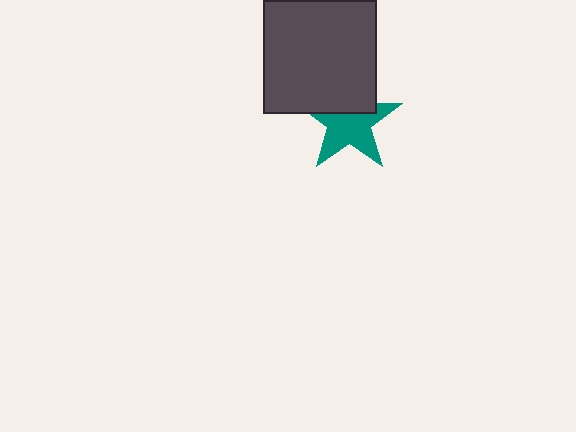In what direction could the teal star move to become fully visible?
The teal star could move down. That would shift it out from behind the dark gray square entirely.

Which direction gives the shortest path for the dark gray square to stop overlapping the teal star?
Moving up gives the shortest separation.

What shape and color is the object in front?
The object in front is a dark gray square.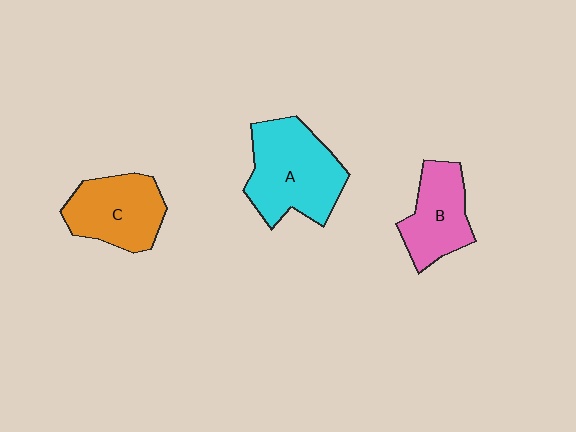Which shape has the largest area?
Shape A (cyan).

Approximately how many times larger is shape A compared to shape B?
Approximately 1.5 times.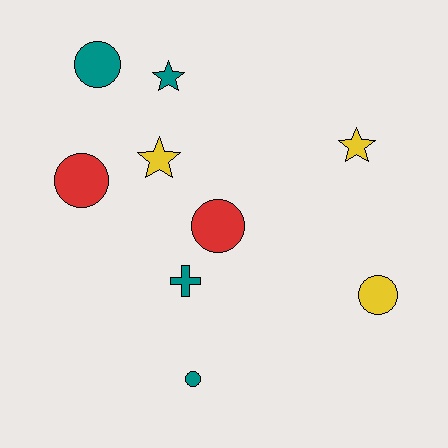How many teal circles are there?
There are 2 teal circles.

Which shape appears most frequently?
Circle, with 5 objects.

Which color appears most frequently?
Teal, with 4 objects.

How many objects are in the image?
There are 9 objects.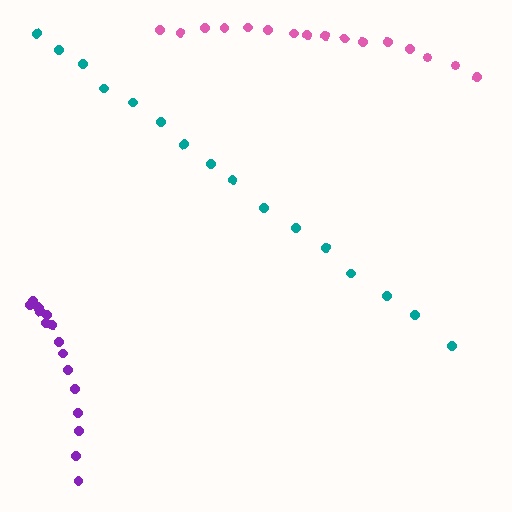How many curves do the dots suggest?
There are 3 distinct paths.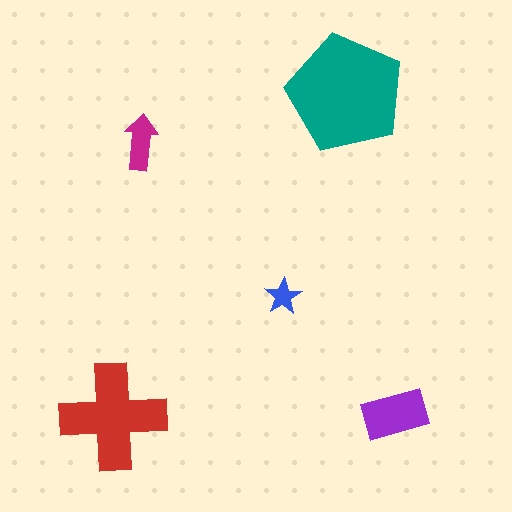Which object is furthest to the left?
The red cross is leftmost.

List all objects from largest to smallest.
The teal pentagon, the red cross, the purple rectangle, the magenta arrow, the blue star.